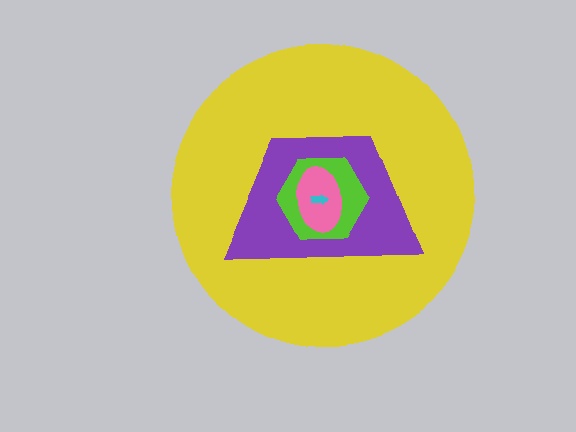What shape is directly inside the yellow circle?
The purple trapezoid.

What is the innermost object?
The cyan arrow.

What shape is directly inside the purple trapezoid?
The lime hexagon.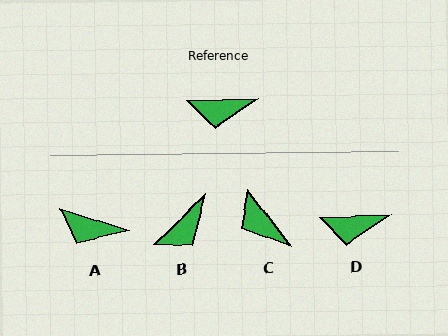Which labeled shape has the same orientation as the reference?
D.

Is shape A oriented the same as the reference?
No, it is off by about 20 degrees.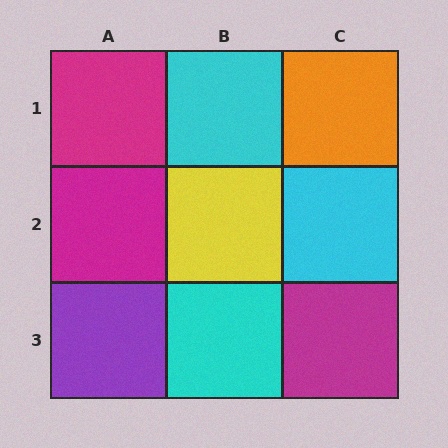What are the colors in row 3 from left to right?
Purple, cyan, magenta.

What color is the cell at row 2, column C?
Cyan.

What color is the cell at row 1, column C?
Orange.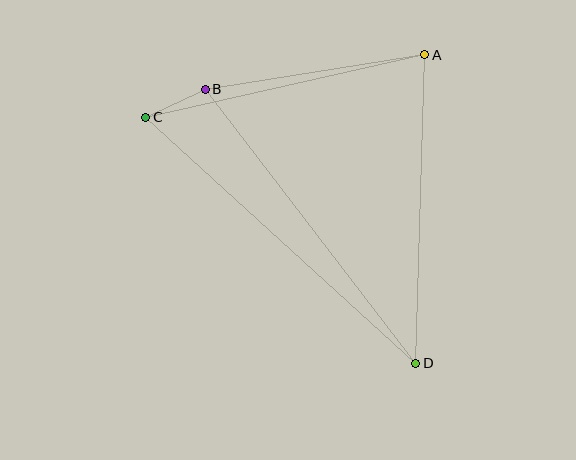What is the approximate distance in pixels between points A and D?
The distance between A and D is approximately 309 pixels.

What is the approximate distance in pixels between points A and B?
The distance between A and B is approximately 222 pixels.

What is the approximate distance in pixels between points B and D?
The distance between B and D is approximately 345 pixels.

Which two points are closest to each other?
Points B and C are closest to each other.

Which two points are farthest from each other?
Points C and D are farthest from each other.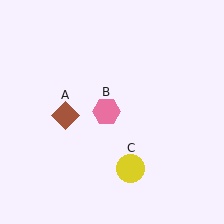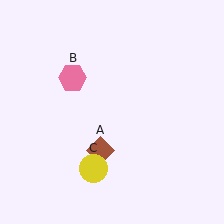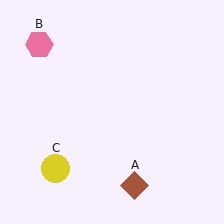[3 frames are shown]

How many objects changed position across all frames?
3 objects changed position: brown diamond (object A), pink hexagon (object B), yellow circle (object C).